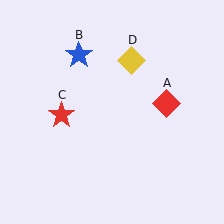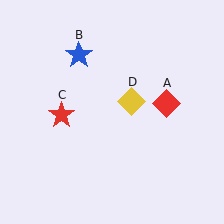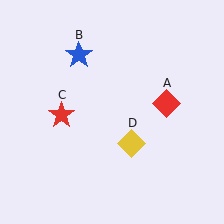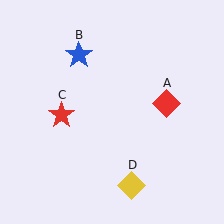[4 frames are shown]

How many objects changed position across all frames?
1 object changed position: yellow diamond (object D).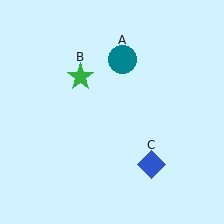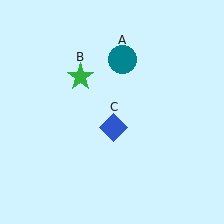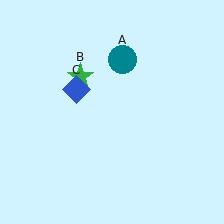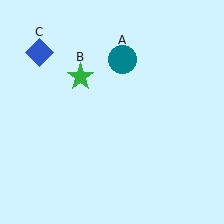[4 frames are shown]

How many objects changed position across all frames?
1 object changed position: blue diamond (object C).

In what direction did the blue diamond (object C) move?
The blue diamond (object C) moved up and to the left.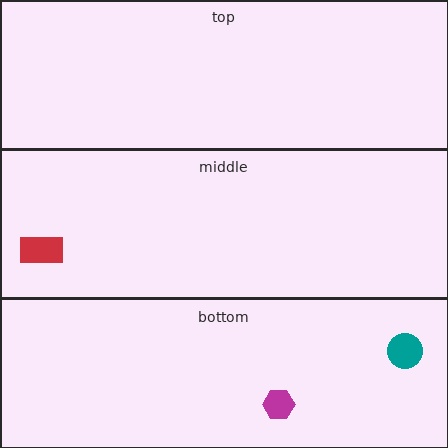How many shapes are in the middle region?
1.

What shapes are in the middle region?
The red rectangle.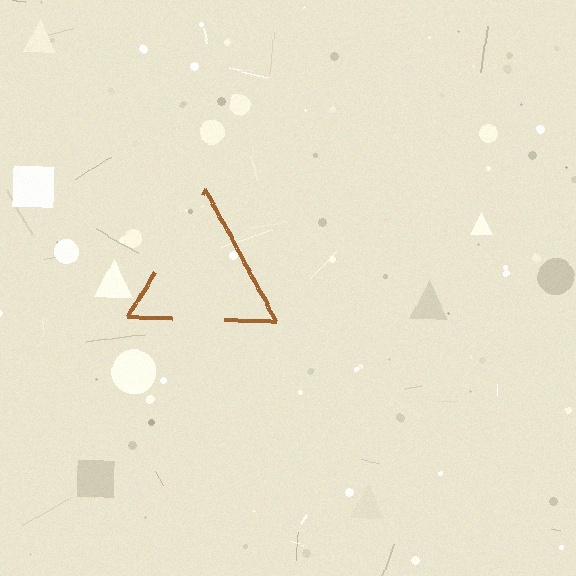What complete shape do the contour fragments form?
The contour fragments form a triangle.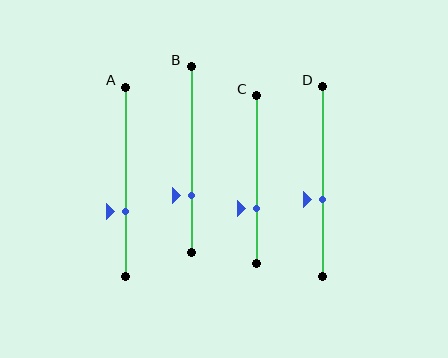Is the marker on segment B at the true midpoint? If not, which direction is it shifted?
No, the marker on segment B is shifted downward by about 19% of the segment length.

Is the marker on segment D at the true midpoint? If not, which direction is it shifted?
No, the marker on segment D is shifted downward by about 9% of the segment length.